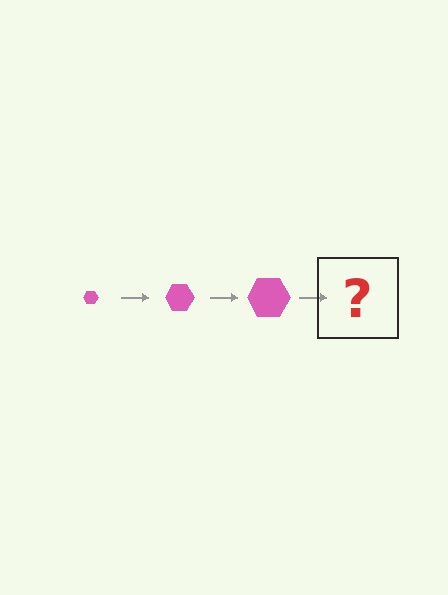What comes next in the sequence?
The next element should be a pink hexagon, larger than the previous one.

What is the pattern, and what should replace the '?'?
The pattern is that the hexagon gets progressively larger each step. The '?' should be a pink hexagon, larger than the previous one.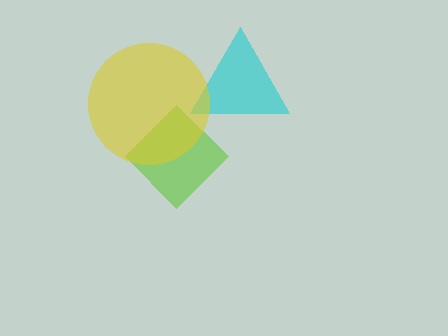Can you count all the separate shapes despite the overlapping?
Yes, there are 3 separate shapes.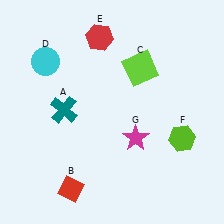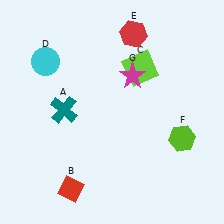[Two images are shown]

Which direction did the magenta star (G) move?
The magenta star (G) moved up.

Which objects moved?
The objects that moved are: the red hexagon (E), the magenta star (G).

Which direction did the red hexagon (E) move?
The red hexagon (E) moved right.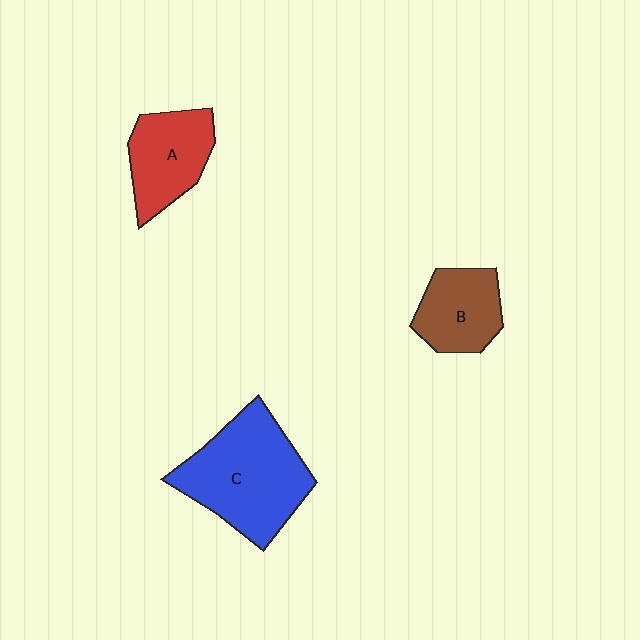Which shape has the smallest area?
Shape B (brown).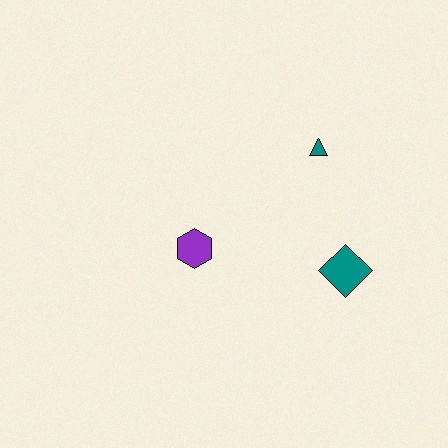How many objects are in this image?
There are 3 objects.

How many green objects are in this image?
There are no green objects.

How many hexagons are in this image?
There is 1 hexagon.